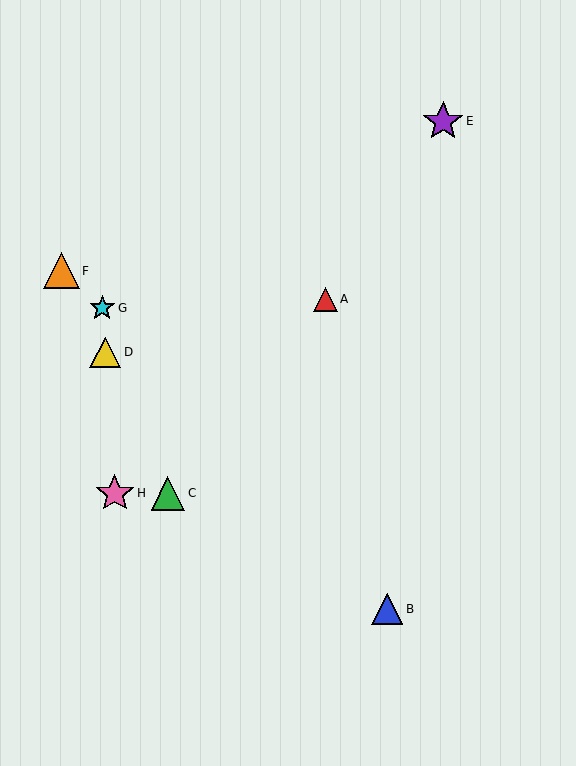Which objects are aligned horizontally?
Objects C, H are aligned horizontally.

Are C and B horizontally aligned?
No, C is at y≈493 and B is at y≈609.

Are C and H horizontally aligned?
Yes, both are at y≈493.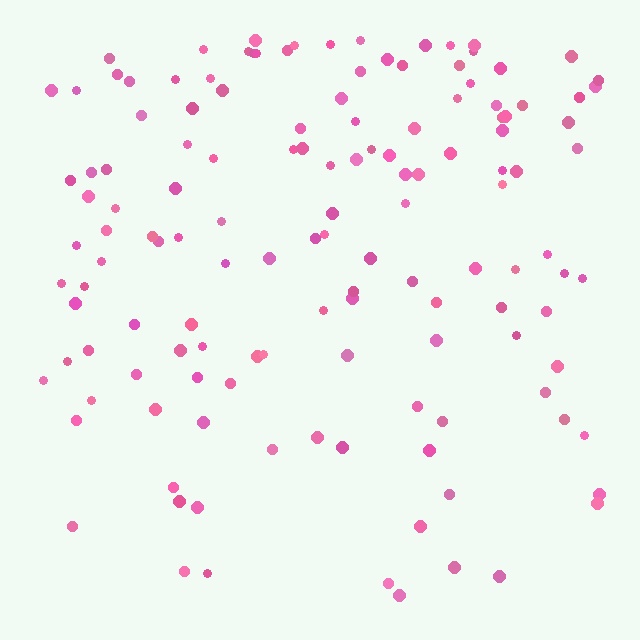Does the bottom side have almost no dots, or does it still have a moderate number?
Still a moderate number, just noticeably fewer than the top.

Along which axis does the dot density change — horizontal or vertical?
Vertical.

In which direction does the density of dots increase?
From bottom to top, with the top side densest.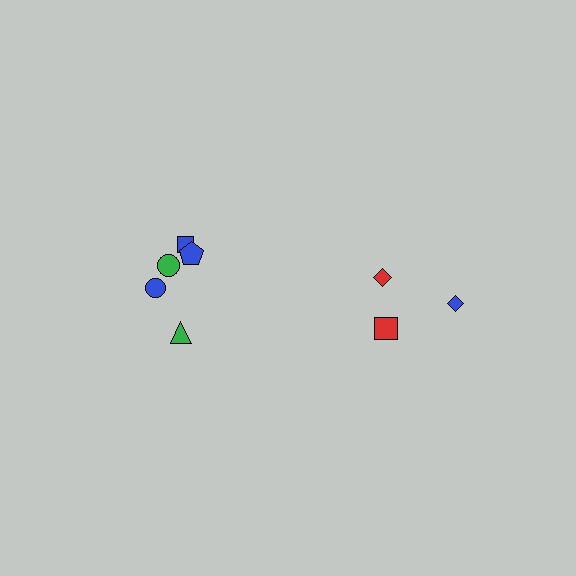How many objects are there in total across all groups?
There are 8 objects.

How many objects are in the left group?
There are 5 objects.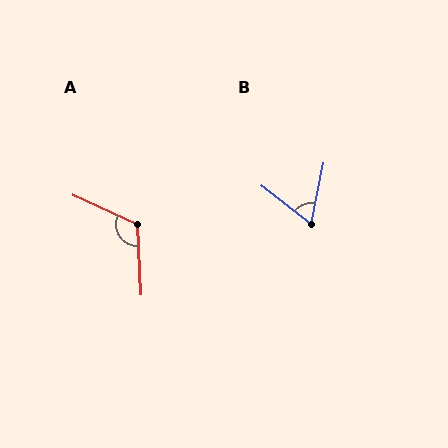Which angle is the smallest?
B, at approximately 63 degrees.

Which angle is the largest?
A, at approximately 117 degrees.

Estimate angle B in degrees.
Approximately 63 degrees.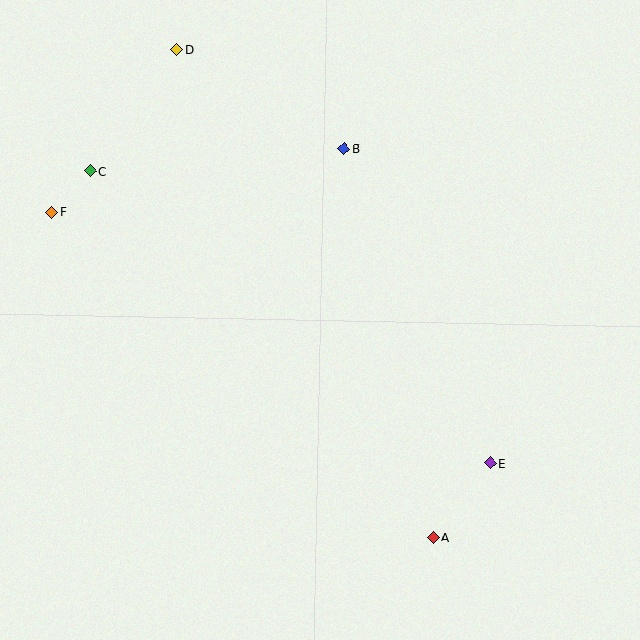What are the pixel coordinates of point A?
Point A is at (433, 537).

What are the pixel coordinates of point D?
Point D is at (177, 50).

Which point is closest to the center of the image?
Point B at (344, 149) is closest to the center.